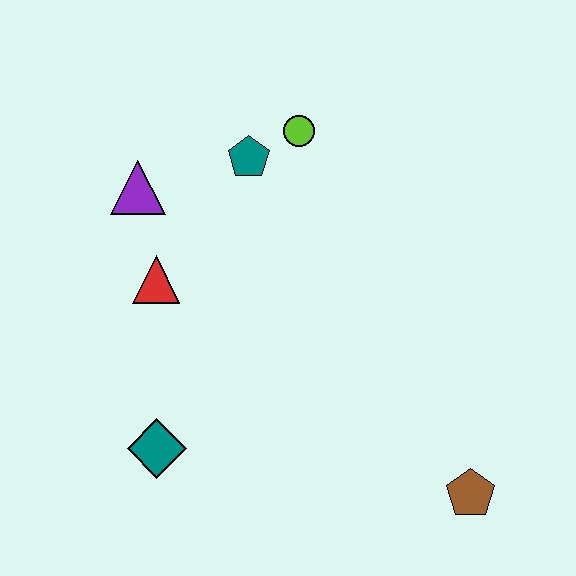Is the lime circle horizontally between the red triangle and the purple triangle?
No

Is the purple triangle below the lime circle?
Yes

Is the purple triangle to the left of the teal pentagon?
Yes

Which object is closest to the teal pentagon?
The lime circle is closest to the teal pentagon.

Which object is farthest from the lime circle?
The brown pentagon is farthest from the lime circle.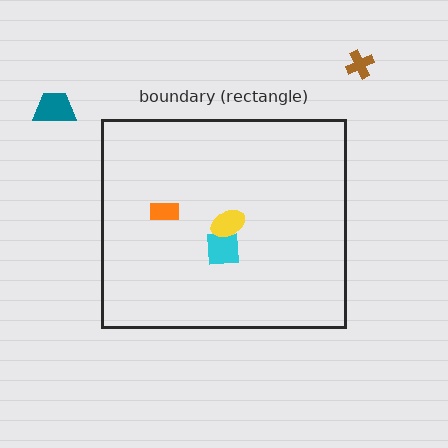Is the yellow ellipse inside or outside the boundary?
Inside.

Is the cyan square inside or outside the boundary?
Inside.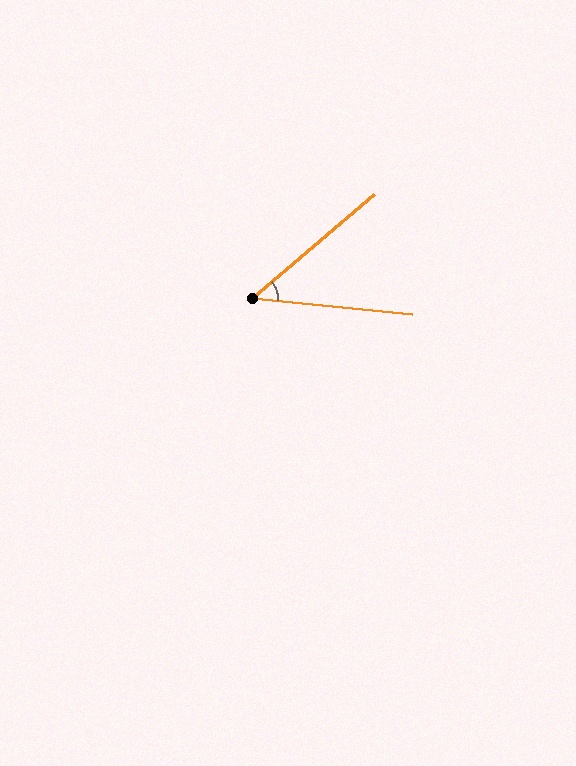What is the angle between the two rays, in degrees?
Approximately 46 degrees.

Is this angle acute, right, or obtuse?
It is acute.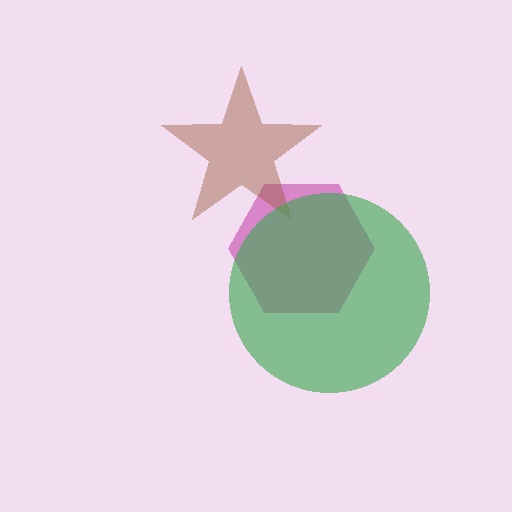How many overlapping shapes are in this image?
There are 3 overlapping shapes in the image.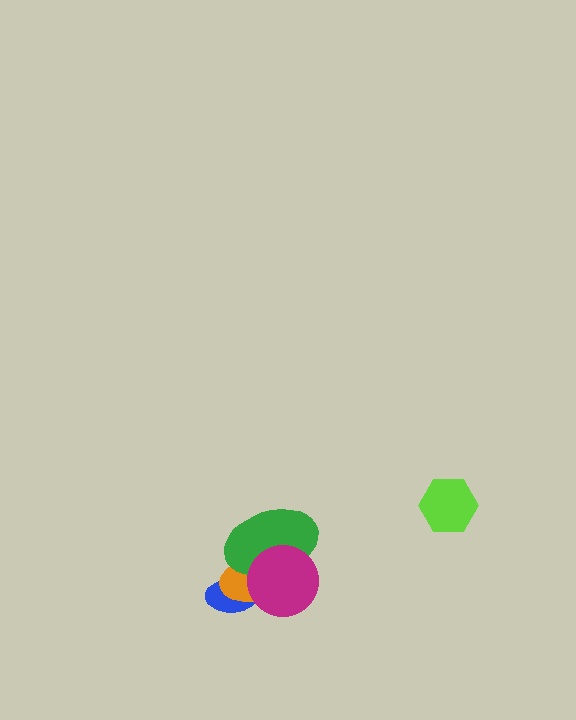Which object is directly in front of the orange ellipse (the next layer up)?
The green ellipse is directly in front of the orange ellipse.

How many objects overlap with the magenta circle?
3 objects overlap with the magenta circle.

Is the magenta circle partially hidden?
No, no other shape covers it.